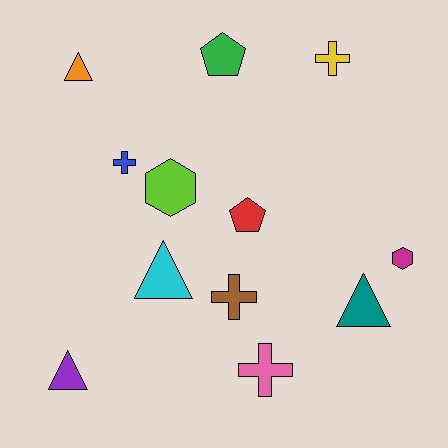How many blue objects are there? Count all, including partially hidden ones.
There is 1 blue object.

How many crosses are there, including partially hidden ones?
There are 4 crosses.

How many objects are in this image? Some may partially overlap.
There are 12 objects.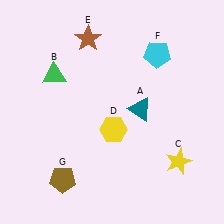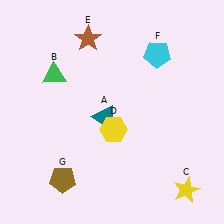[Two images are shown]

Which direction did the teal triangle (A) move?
The teal triangle (A) moved left.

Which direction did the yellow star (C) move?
The yellow star (C) moved down.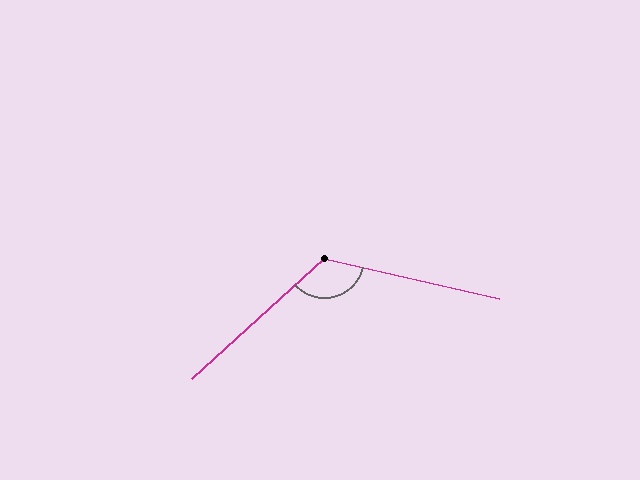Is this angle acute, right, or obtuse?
It is obtuse.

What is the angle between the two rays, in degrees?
Approximately 125 degrees.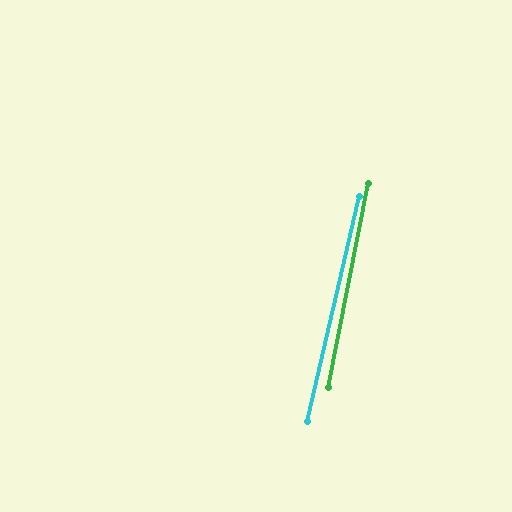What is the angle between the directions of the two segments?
Approximately 2 degrees.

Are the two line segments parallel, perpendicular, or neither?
Parallel — their directions differ by only 1.8°.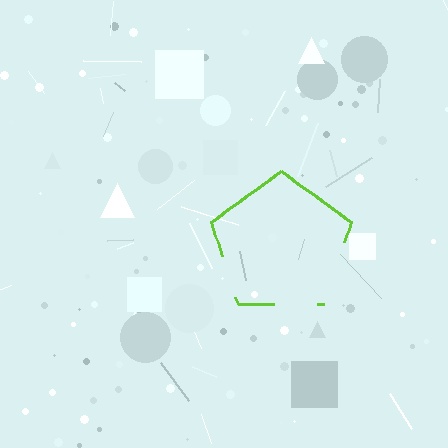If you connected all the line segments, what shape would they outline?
They would outline a pentagon.